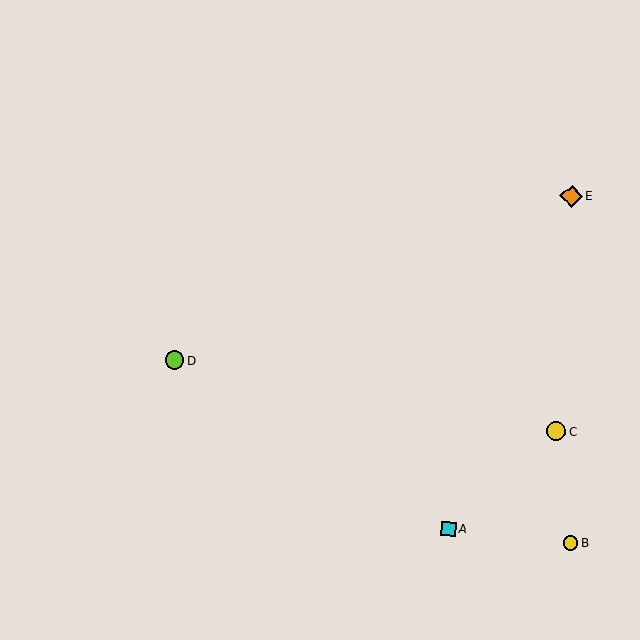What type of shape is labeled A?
Shape A is a cyan square.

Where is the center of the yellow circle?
The center of the yellow circle is at (556, 431).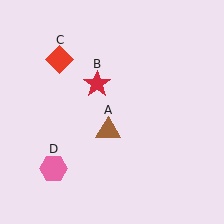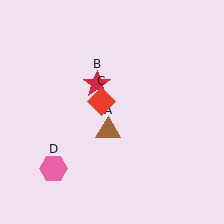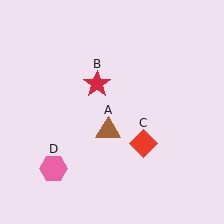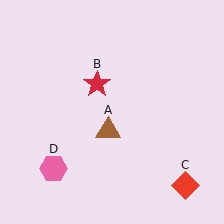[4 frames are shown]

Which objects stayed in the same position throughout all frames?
Brown triangle (object A) and red star (object B) and pink hexagon (object D) remained stationary.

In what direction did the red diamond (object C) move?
The red diamond (object C) moved down and to the right.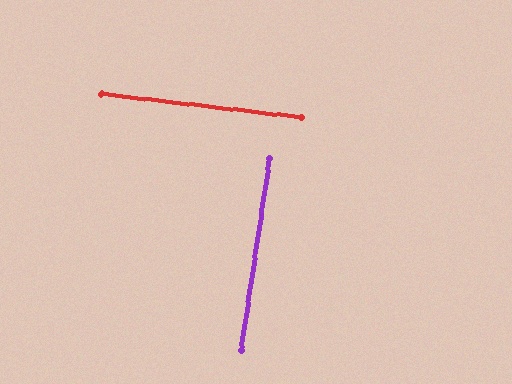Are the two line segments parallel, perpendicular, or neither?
Perpendicular — they meet at approximately 88°.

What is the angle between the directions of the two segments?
Approximately 88 degrees.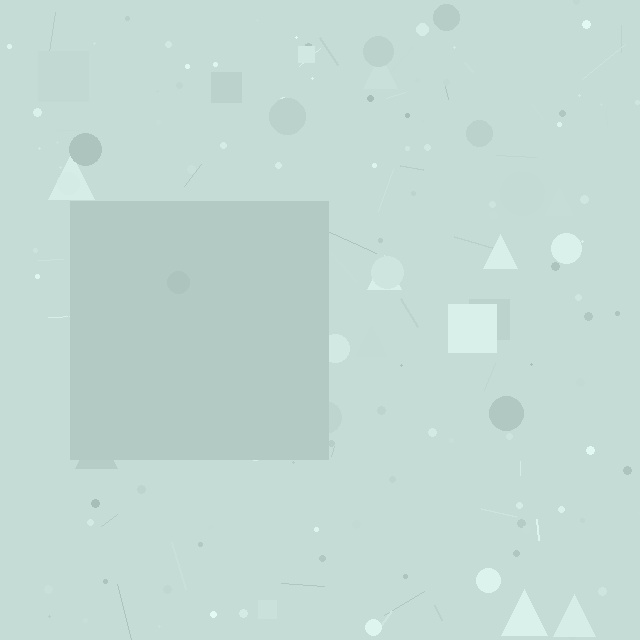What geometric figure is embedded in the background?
A square is embedded in the background.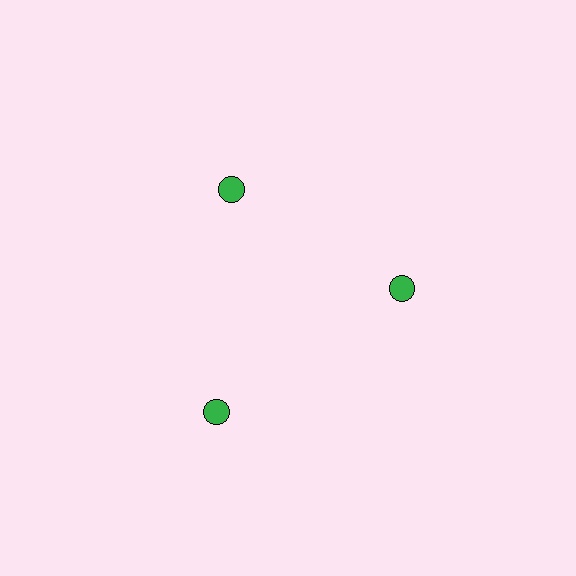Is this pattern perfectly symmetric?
No. The 3 green circles are arranged in a ring, but one element near the 7 o'clock position is pushed outward from the center, breaking the 3-fold rotational symmetry.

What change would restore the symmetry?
The symmetry would be restored by moving it inward, back onto the ring so that all 3 circles sit at equal angles and equal distance from the center.